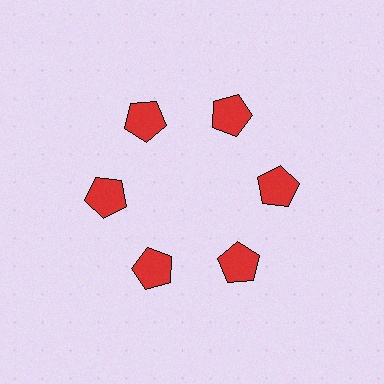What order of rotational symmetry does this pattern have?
This pattern has 6-fold rotational symmetry.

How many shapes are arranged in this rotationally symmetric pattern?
There are 6 shapes, arranged in 6 groups of 1.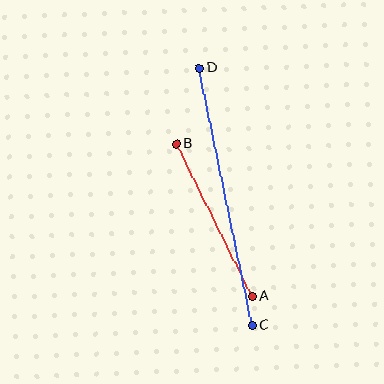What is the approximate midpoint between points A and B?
The midpoint is at approximately (214, 220) pixels.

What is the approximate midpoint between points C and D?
The midpoint is at approximately (226, 197) pixels.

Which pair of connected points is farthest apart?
Points C and D are farthest apart.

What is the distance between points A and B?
The distance is approximately 170 pixels.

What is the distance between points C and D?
The distance is approximately 263 pixels.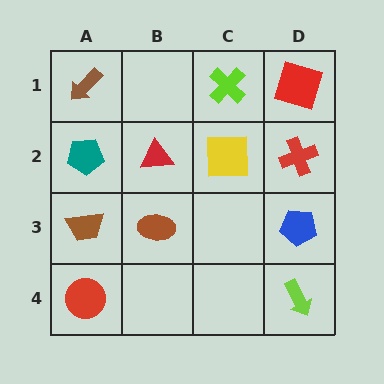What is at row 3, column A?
A brown trapezoid.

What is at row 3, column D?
A blue pentagon.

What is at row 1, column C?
A lime cross.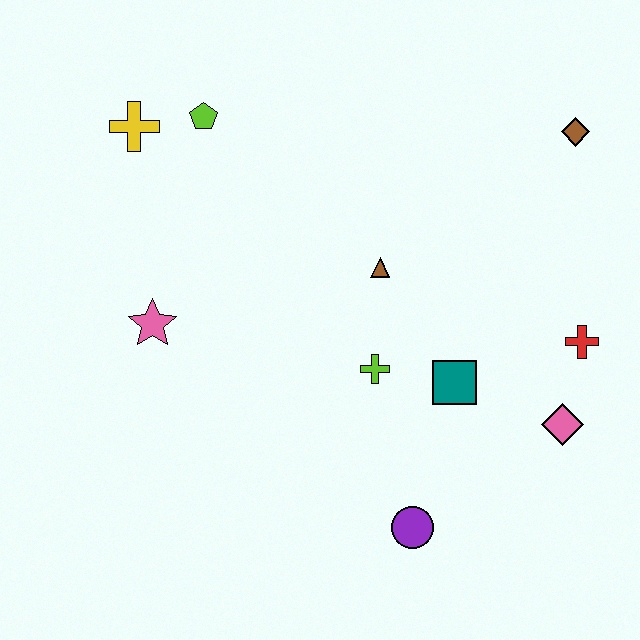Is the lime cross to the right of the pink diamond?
No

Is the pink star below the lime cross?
No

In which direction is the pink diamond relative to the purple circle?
The pink diamond is to the right of the purple circle.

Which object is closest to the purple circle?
The teal square is closest to the purple circle.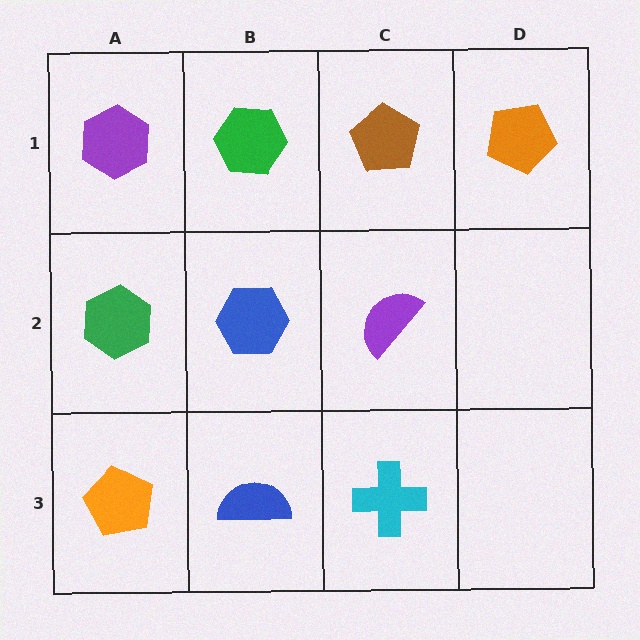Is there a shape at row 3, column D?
No, that cell is empty.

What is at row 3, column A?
An orange pentagon.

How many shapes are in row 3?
3 shapes.